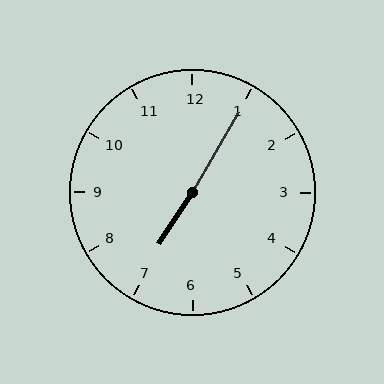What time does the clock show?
7:05.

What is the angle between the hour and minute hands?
Approximately 178 degrees.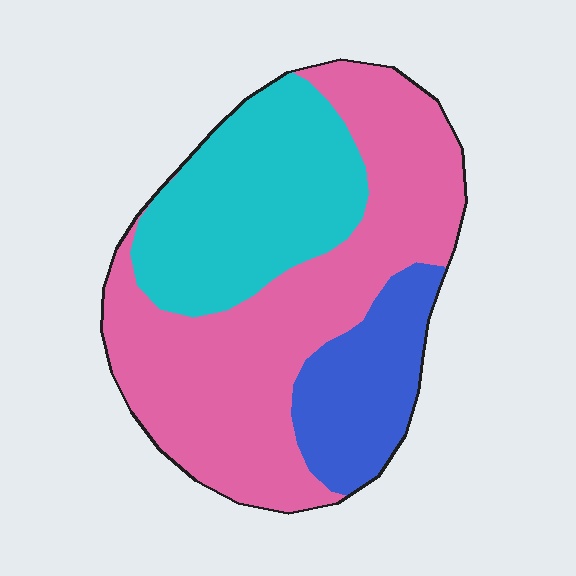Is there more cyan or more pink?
Pink.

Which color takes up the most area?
Pink, at roughly 55%.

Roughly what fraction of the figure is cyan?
Cyan covers 30% of the figure.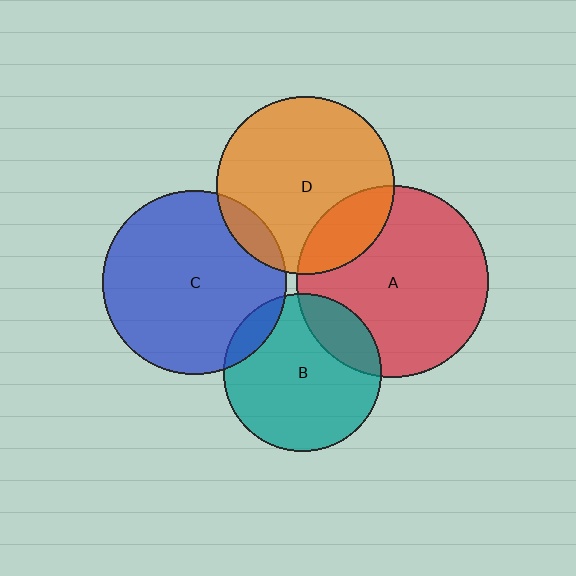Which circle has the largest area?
Circle A (red).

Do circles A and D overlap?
Yes.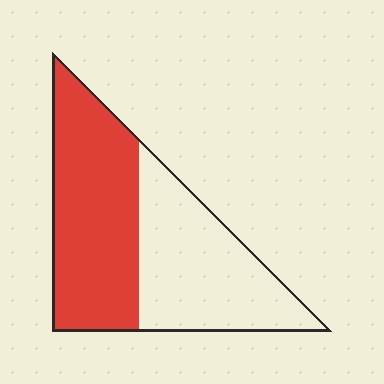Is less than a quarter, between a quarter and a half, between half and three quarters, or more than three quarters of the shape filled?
Between half and three quarters.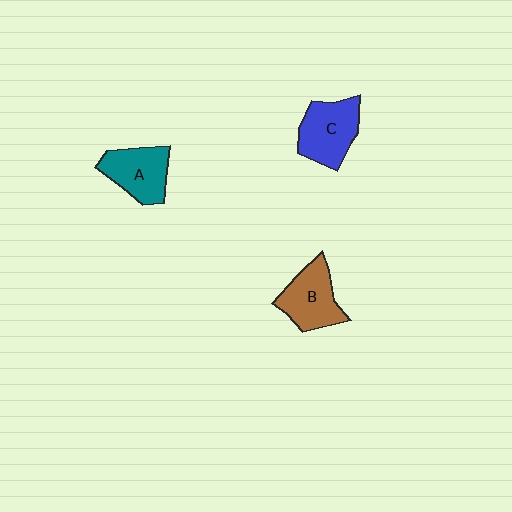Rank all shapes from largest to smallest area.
From largest to smallest: C (blue), B (brown), A (teal).